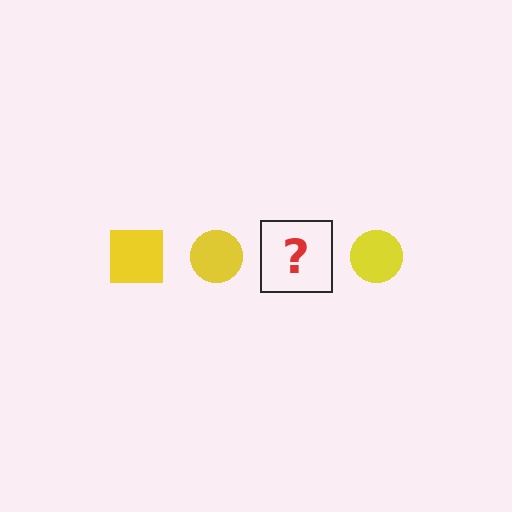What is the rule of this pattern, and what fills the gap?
The rule is that the pattern cycles through square, circle shapes in yellow. The gap should be filled with a yellow square.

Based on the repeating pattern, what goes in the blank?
The blank should be a yellow square.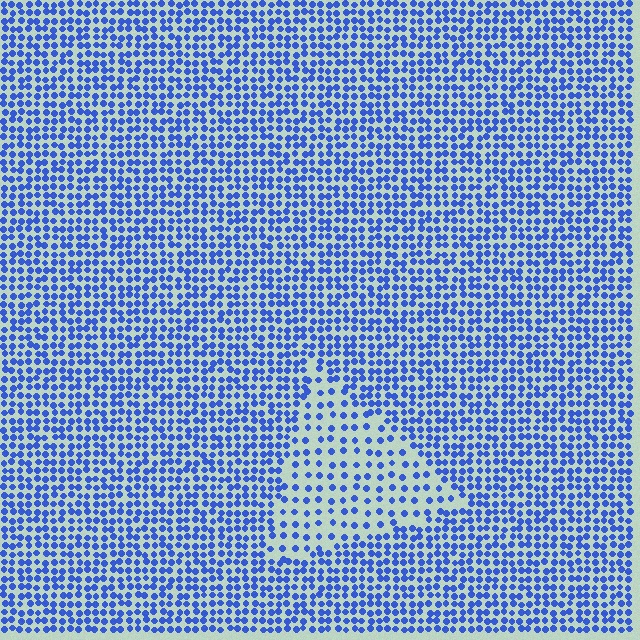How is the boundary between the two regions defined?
The boundary is defined by a change in element density (approximately 2.1x ratio). All elements are the same color, size, and shape.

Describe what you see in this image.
The image contains small blue elements arranged at two different densities. A triangle-shaped region is visible where the elements are less densely packed than the surrounding area.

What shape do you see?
I see a triangle.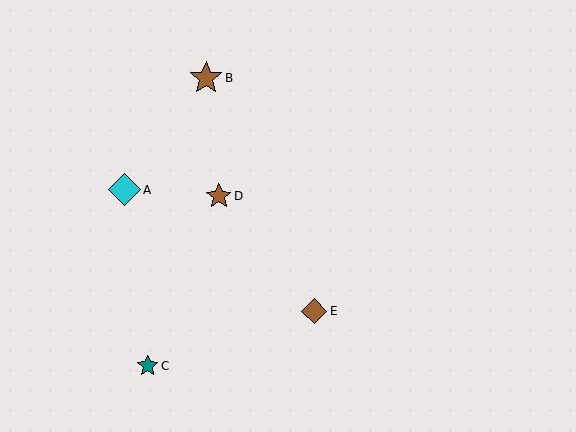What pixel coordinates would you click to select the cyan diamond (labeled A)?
Click at (124, 190) to select the cyan diamond A.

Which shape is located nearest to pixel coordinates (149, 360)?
The teal star (labeled C) at (148, 366) is nearest to that location.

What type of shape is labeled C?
Shape C is a teal star.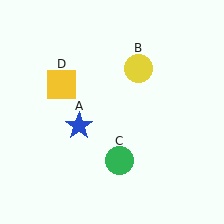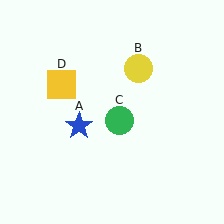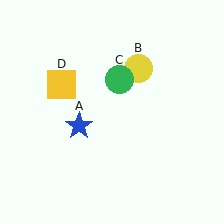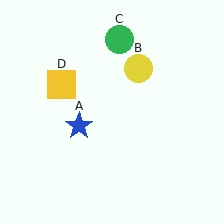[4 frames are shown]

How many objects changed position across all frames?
1 object changed position: green circle (object C).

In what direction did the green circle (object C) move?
The green circle (object C) moved up.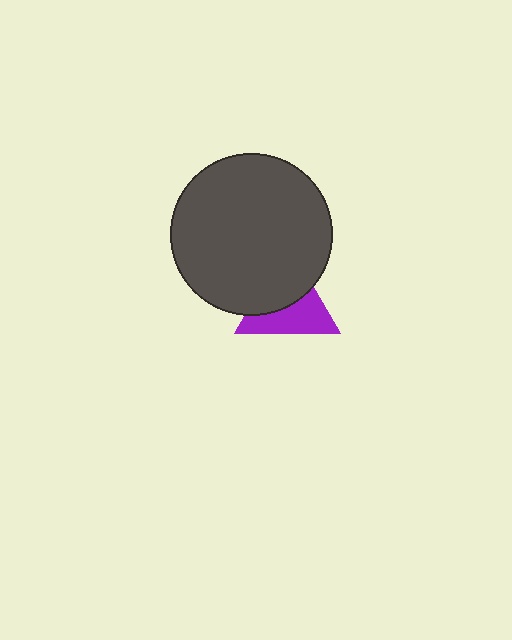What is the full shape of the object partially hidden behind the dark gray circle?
The partially hidden object is a purple triangle.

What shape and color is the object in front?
The object in front is a dark gray circle.